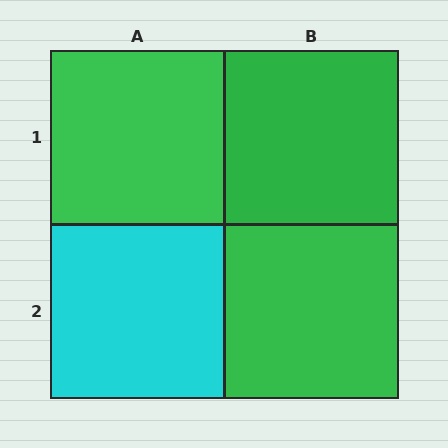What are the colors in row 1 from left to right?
Green, green.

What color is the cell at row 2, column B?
Green.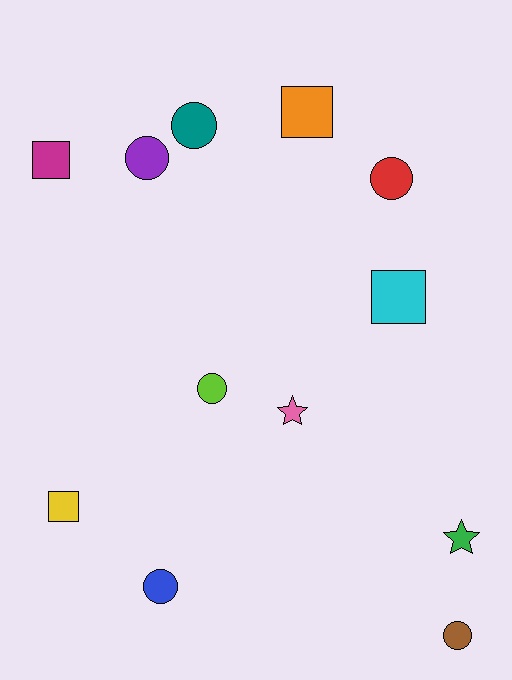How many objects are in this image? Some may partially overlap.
There are 12 objects.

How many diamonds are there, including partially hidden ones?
There are no diamonds.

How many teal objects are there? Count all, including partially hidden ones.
There is 1 teal object.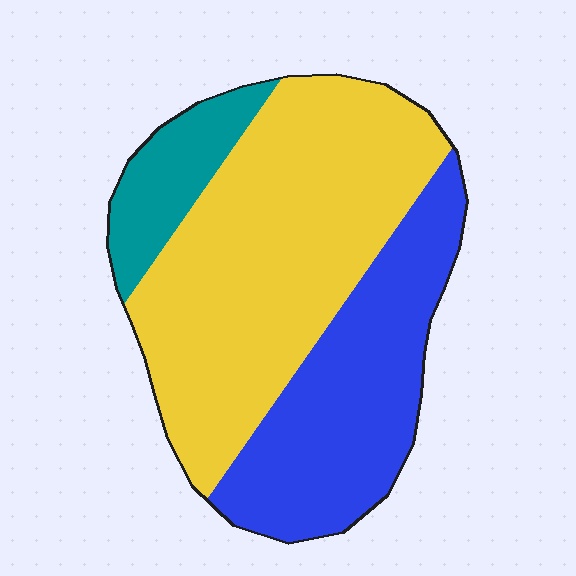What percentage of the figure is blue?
Blue takes up about one third (1/3) of the figure.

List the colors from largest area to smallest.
From largest to smallest: yellow, blue, teal.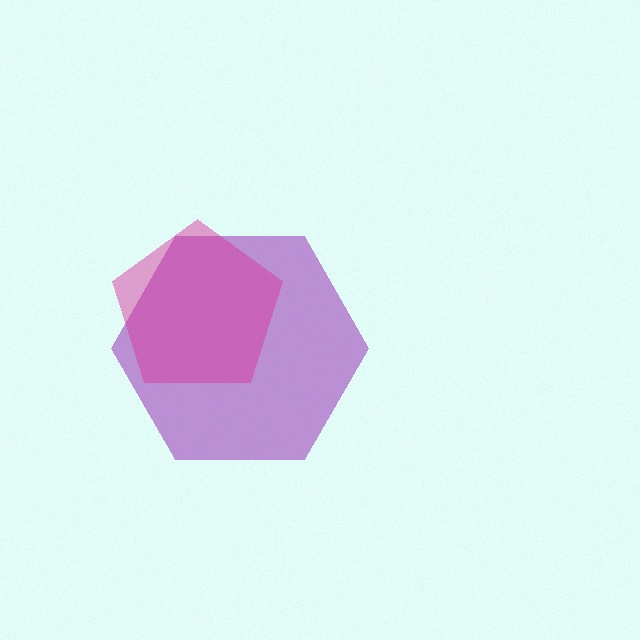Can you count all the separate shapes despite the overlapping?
Yes, there are 2 separate shapes.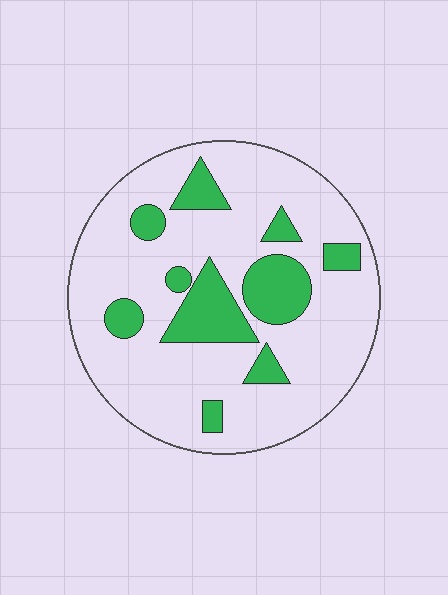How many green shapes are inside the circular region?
10.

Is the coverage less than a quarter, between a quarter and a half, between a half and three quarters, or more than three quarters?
Less than a quarter.